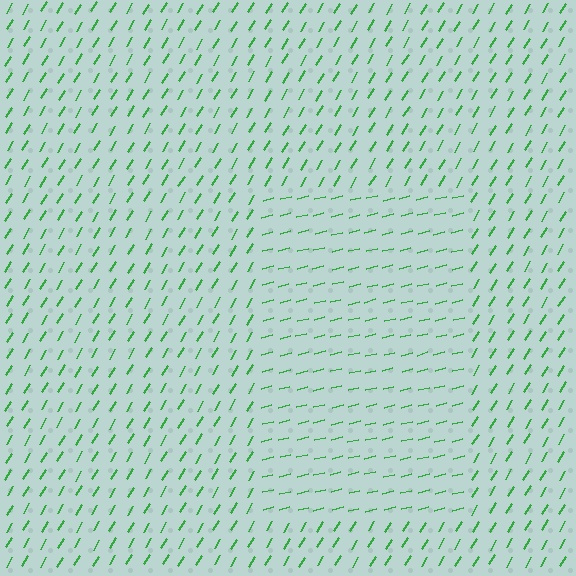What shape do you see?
I see a rectangle.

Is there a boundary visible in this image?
Yes, there is a texture boundary formed by a change in line orientation.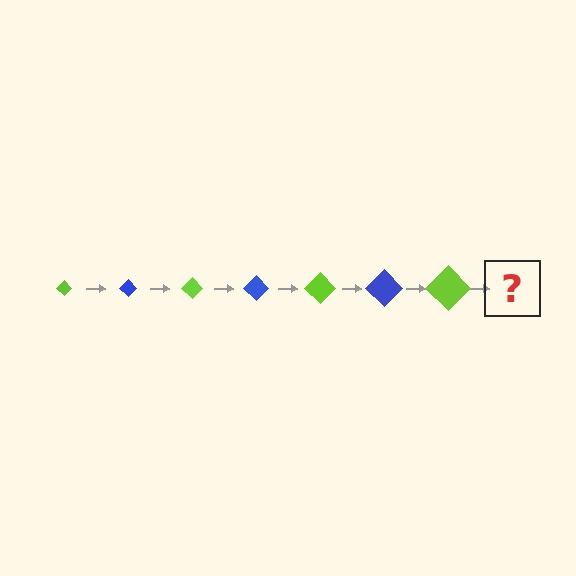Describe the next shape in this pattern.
It should be a blue diamond, larger than the previous one.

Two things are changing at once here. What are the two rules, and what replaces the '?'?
The two rules are that the diamond grows larger each step and the color cycles through lime and blue. The '?' should be a blue diamond, larger than the previous one.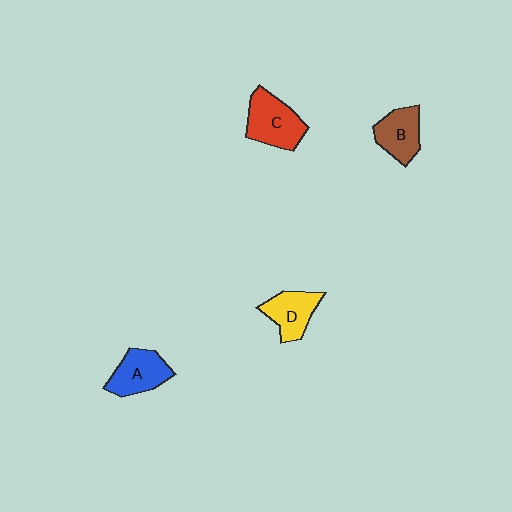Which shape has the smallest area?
Shape B (brown).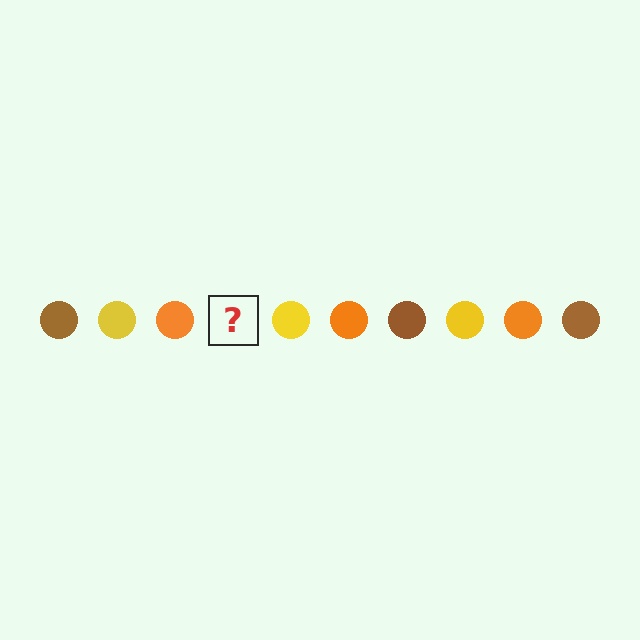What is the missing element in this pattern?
The missing element is a brown circle.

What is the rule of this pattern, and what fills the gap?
The rule is that the pattern cycles through brown, yellow, orange circles. The gap should be filled with a brown circle.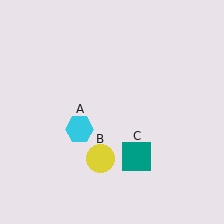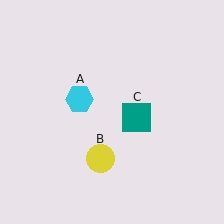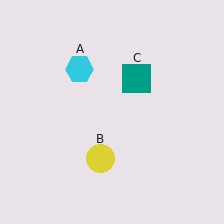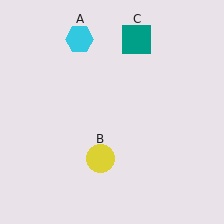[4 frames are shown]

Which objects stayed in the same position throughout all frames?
Yellow circle (object B) remained stationary.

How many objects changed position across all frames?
2 objects changed position: cyan hexagon (object A), teal square (object C).